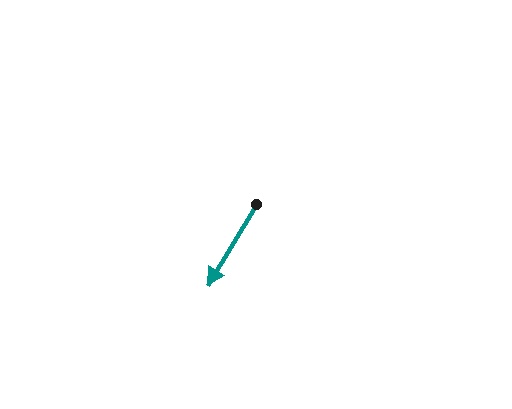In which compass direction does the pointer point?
Southwest.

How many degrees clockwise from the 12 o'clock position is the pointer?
Approximately 211 degrees.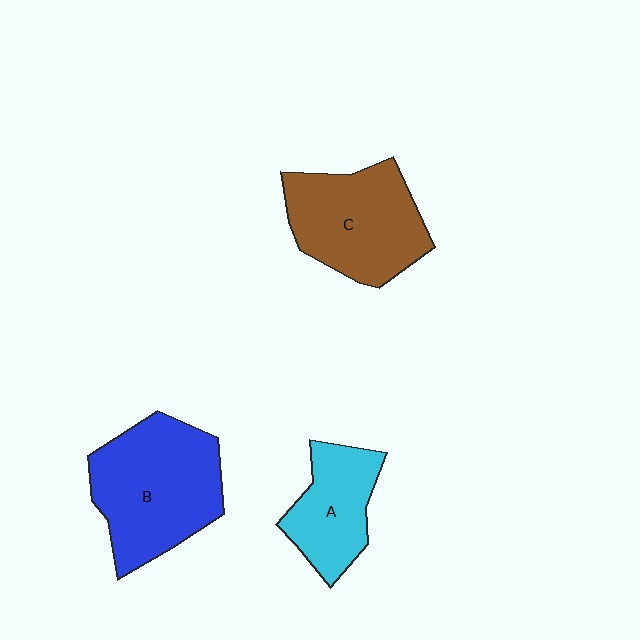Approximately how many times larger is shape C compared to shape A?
Approximately 1.5 times.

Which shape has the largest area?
Shape B (blue).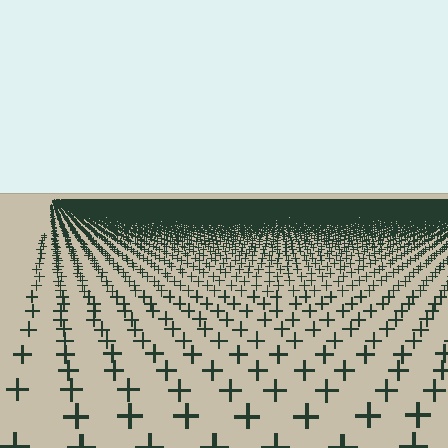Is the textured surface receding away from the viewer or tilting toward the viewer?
The surface is receding away from the viewer. Texture elements get smaller and denser toward the top.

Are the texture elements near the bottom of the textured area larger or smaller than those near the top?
Larger. Near the bottom, elements are closer to the viewer and appear at a bigger on-screen size.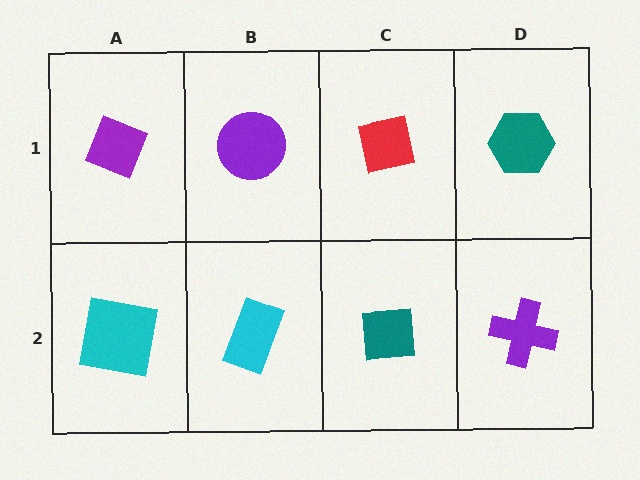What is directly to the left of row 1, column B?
A purple diamond.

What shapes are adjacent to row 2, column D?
A teal hexagon (row 1, column D), a teal square (row 2, column C).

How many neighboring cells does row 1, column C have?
3.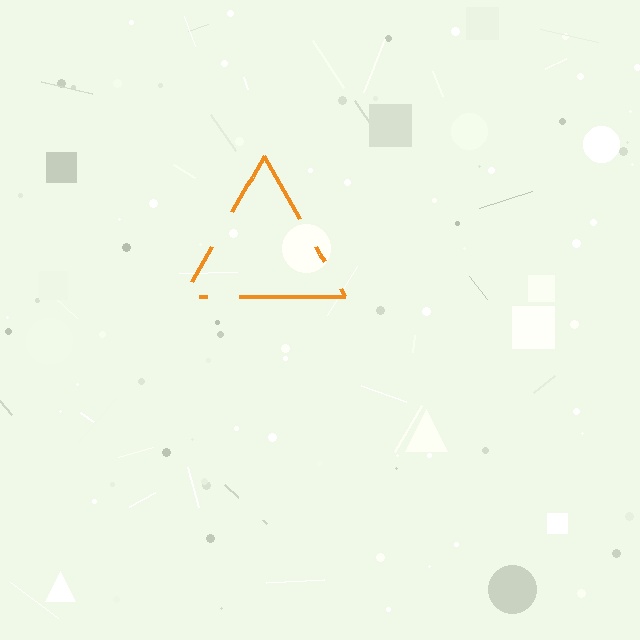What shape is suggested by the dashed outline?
The dashed outline suggests a triangle.